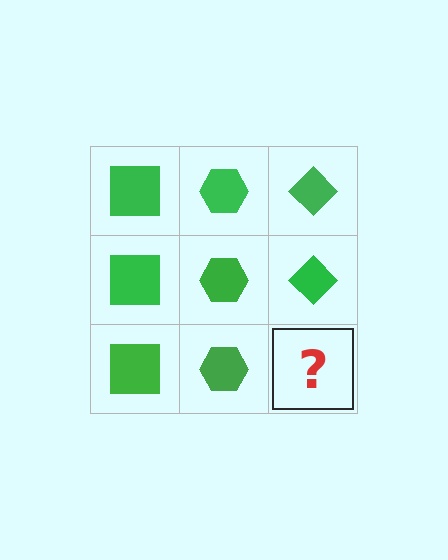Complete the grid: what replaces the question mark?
The question mark should be replaced with a green diamond.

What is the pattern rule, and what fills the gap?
The rule is that each column has a consistent shape. The gap should be filled with a green diamond.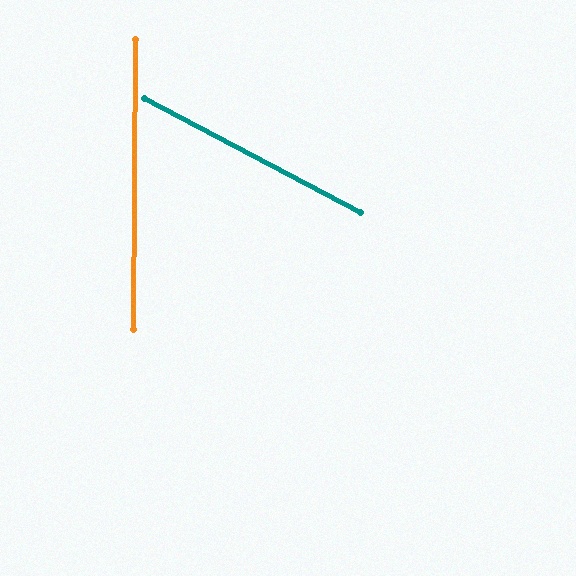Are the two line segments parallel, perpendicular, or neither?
Neither parallel nor perpendicular — they differ by about 62°.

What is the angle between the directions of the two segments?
Approximately 62 degrees.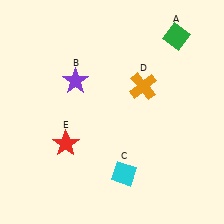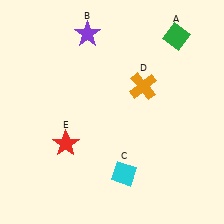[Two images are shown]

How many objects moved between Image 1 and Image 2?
1 object moved between the two images.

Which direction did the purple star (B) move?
The purple star (B) moved up.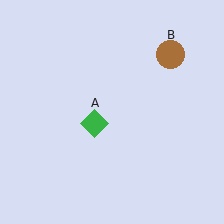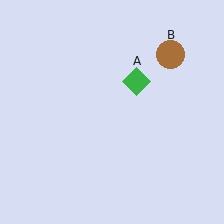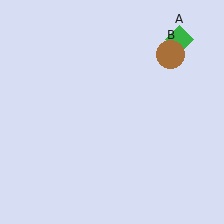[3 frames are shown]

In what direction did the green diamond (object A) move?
The green diamond (object A) moved up and to the right.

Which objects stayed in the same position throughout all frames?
Brown circle (object B) remained stationary.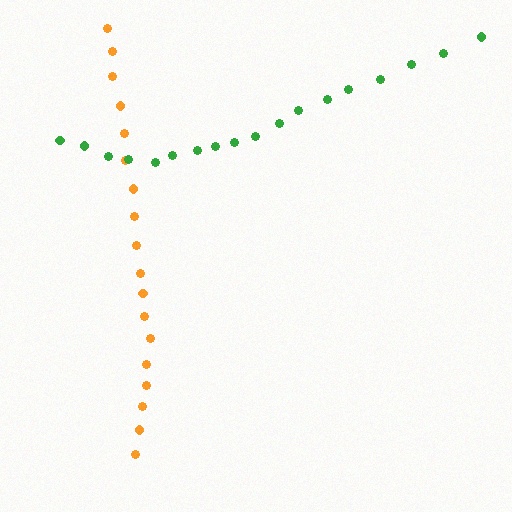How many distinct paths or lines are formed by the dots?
There are 2 distinct paths.